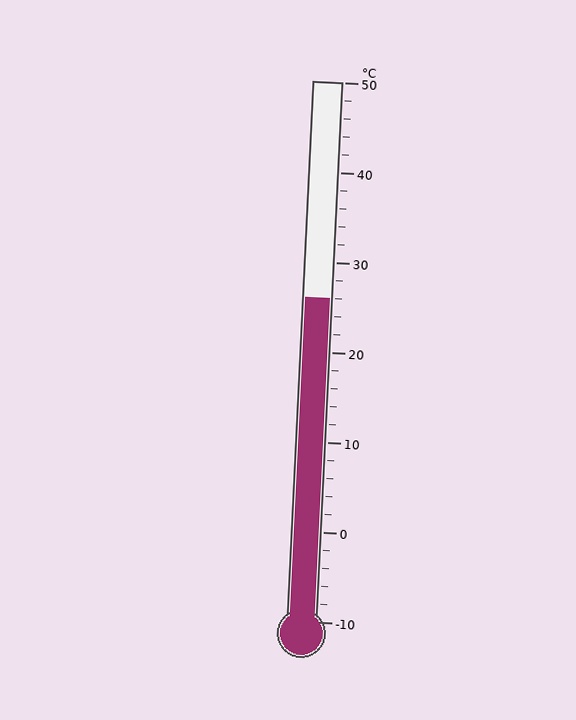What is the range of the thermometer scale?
The thermometer scale ranges from -10°C to 50°C.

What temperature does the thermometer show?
The thermometer shows approximately 26°C.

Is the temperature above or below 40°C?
The temperature is below 40°C.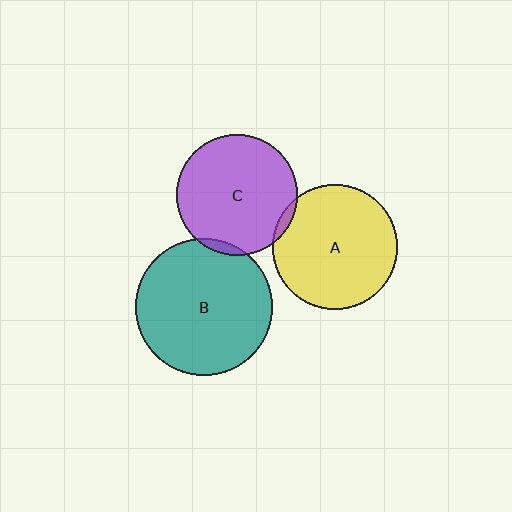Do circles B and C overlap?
Yes.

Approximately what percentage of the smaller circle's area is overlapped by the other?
Approximately 5%.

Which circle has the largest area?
Circle B (teal).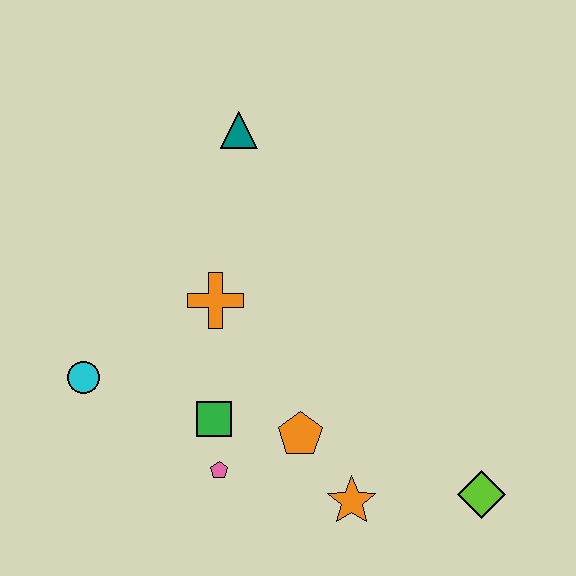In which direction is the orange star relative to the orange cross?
The orange star is below the orange cross.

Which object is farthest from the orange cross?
The lime diamond is farthest from the orange cross.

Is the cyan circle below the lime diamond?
No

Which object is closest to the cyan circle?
The green square is closest to the cyan circle.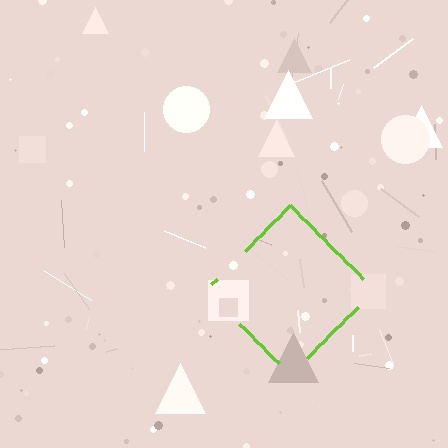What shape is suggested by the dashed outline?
The dashed outline suggests a diamond.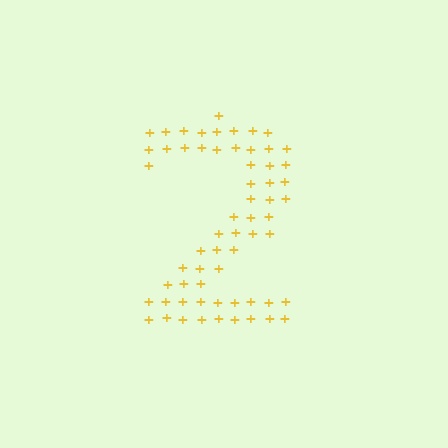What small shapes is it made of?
It is made of small plus signs.